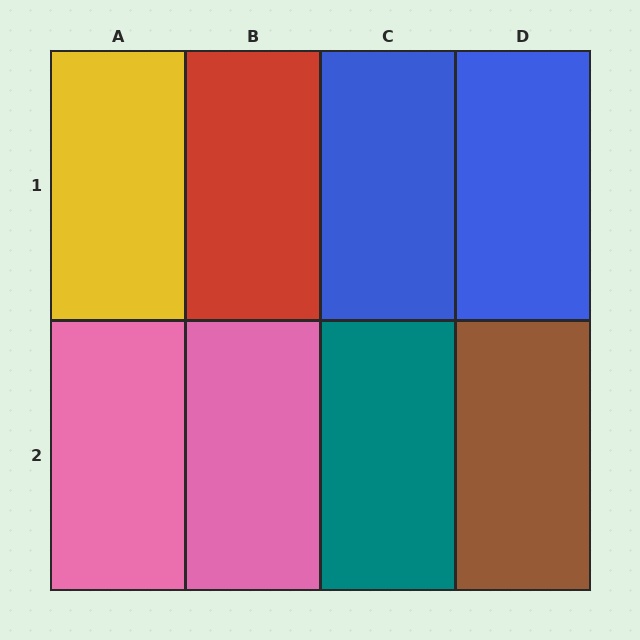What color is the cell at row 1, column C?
Blue.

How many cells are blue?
2 cells are blue.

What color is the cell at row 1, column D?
Blue.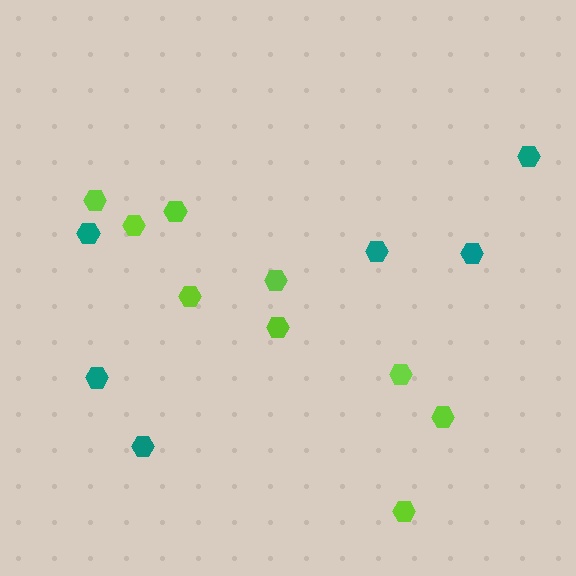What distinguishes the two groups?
There are 2 groups: one group of teal hexagons (6) and one group of lime hexagons (9).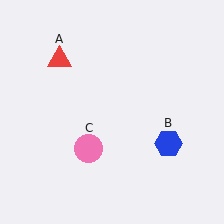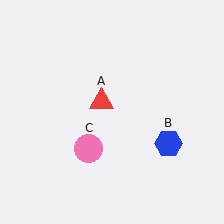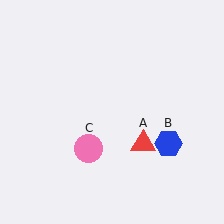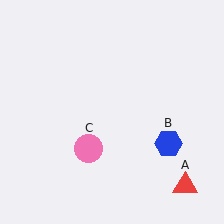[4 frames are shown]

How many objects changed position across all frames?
1 object changed position: red triangle (object A).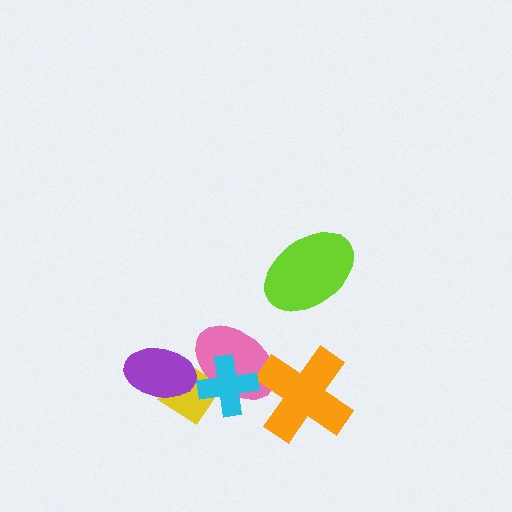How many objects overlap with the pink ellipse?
3 objects overlap with the pink ellipse.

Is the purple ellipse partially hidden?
No, no other shape covers it.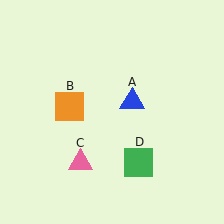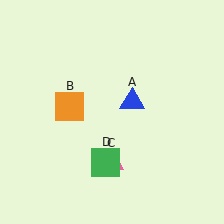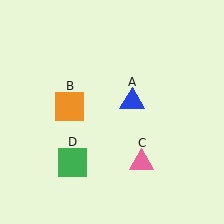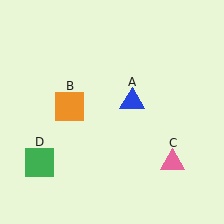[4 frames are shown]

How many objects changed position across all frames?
2 objects changed position: pink triangle (object C), green square (object D).